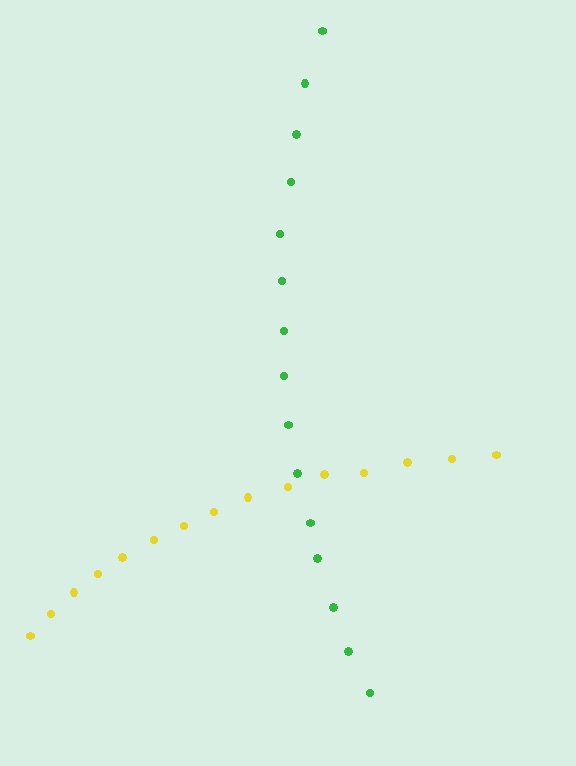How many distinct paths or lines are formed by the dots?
There are 2 distinct paths.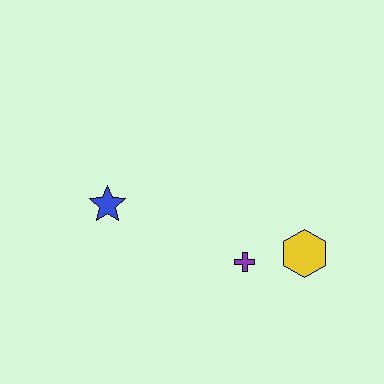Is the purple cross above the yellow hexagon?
No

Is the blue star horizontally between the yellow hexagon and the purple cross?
No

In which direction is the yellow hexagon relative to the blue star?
The yellow hexagon is to the right of the blue star.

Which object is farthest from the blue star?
The yellow hexagon is farthest from the blue star.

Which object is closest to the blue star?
The purple cross is closest to the blue star.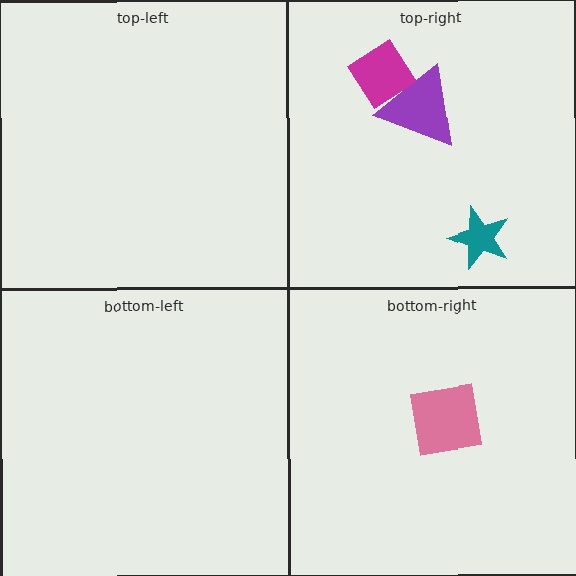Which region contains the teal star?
The top-right region.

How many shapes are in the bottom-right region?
1.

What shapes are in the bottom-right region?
The pink square.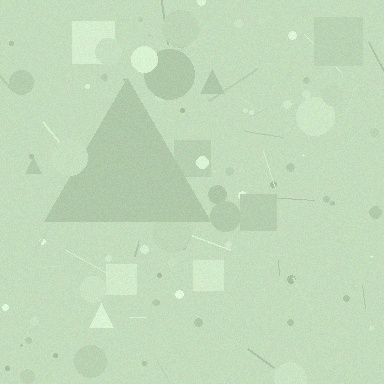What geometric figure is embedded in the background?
A triangle is embedded in the background.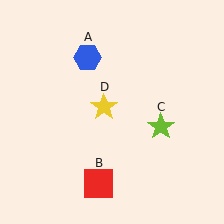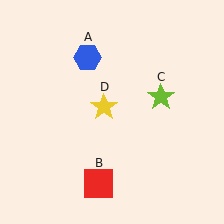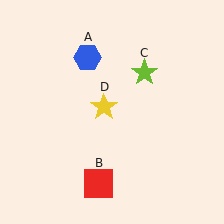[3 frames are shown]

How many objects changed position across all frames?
1 object changed position: lime star (object C).